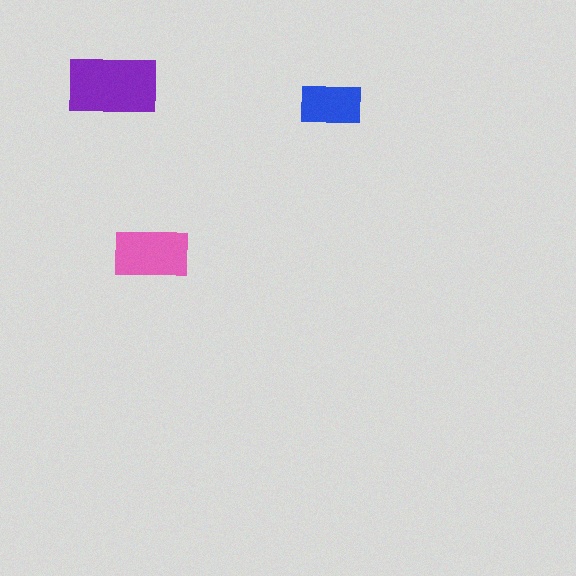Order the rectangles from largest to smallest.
the purple one, the pink one, the blue one.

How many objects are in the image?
There are 3 objects in the image.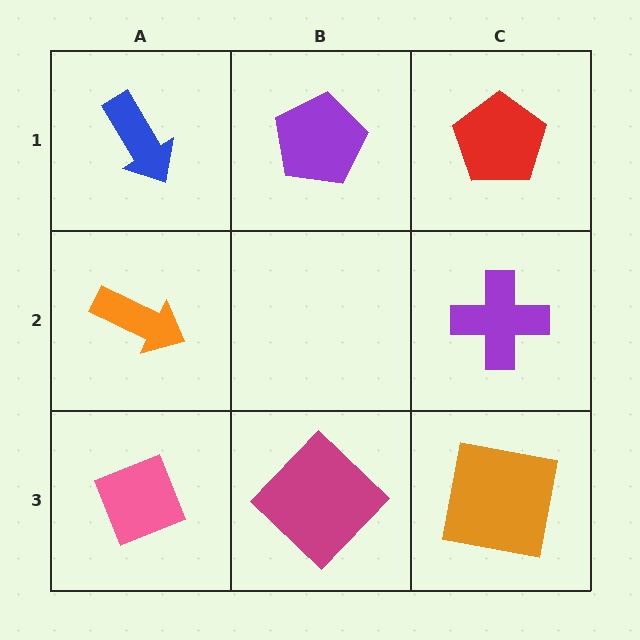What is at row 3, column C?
An orange square.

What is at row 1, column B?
A purple pentagon.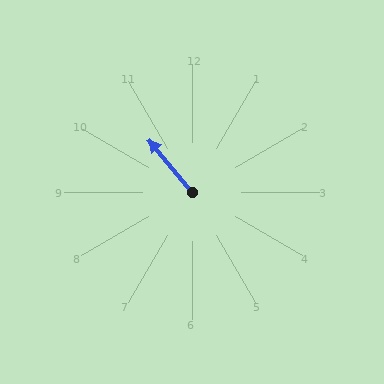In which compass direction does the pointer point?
Northwest.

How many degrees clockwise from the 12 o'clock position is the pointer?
Approximately 320 degrees.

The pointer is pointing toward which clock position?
Roughly 11 o'clock.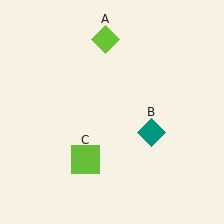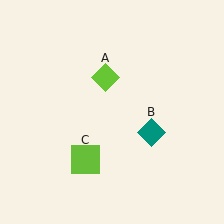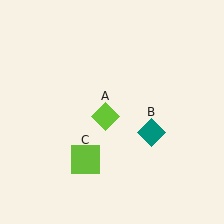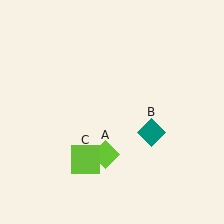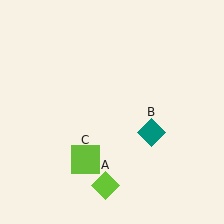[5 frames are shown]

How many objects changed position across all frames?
1 object changed position: lime diamond (object A).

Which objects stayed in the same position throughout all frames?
Teal diamond (object B) and lime square (object C) remained stationary.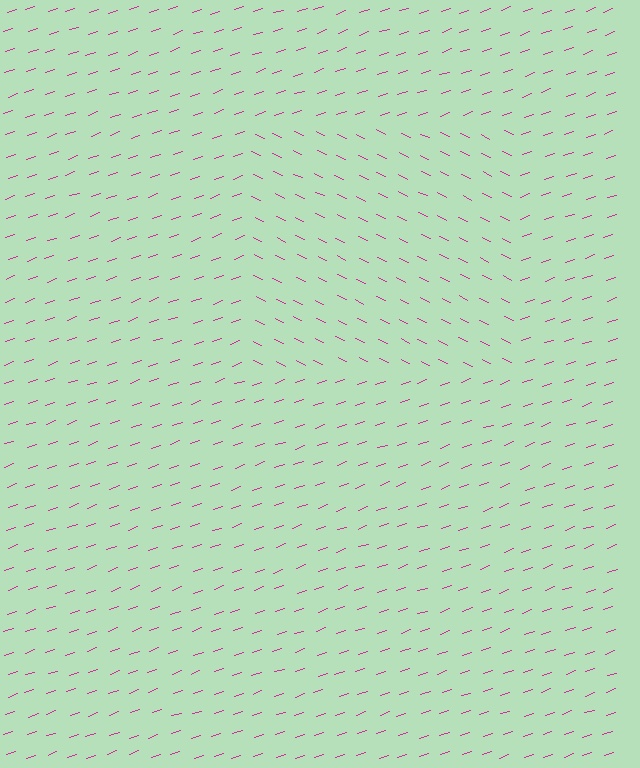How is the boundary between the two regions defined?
The boundary is defined purely by a change in line orientation (approximately 45 degrees difference). All lines are the same color and thickness.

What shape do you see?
I see a rectangle.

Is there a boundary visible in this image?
Yes, there is a texture boundary formed by a change in line orientation.